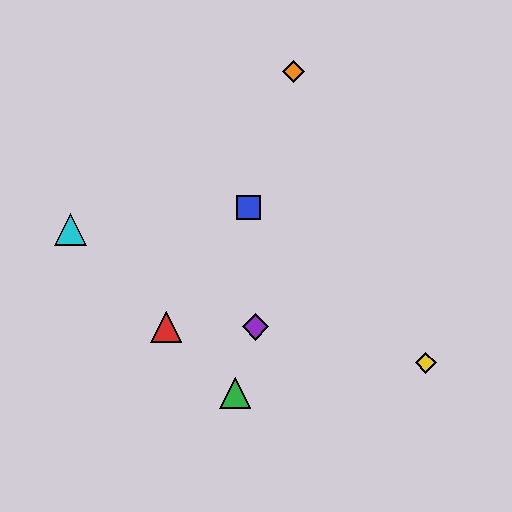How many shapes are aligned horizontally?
2 shapes (the red triangle, the purple diamond) are aligned horizontally.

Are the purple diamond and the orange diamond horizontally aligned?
No, the purple diamond is at y≈327 and the orange diamond is at y≈71.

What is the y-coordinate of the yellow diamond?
The yellow diamond is at y≈363.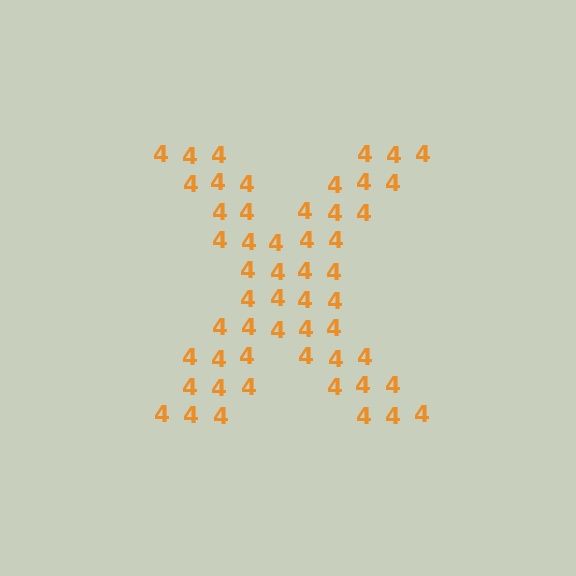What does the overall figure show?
The overall figure shows the letter X.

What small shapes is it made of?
It is made of small digit 4's.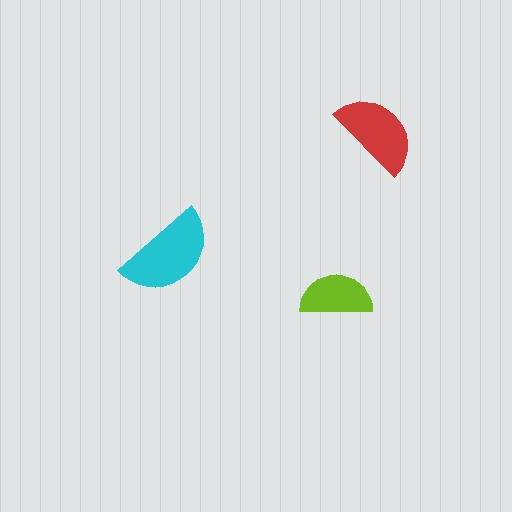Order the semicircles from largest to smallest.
the cyan one, the red one, the lime one.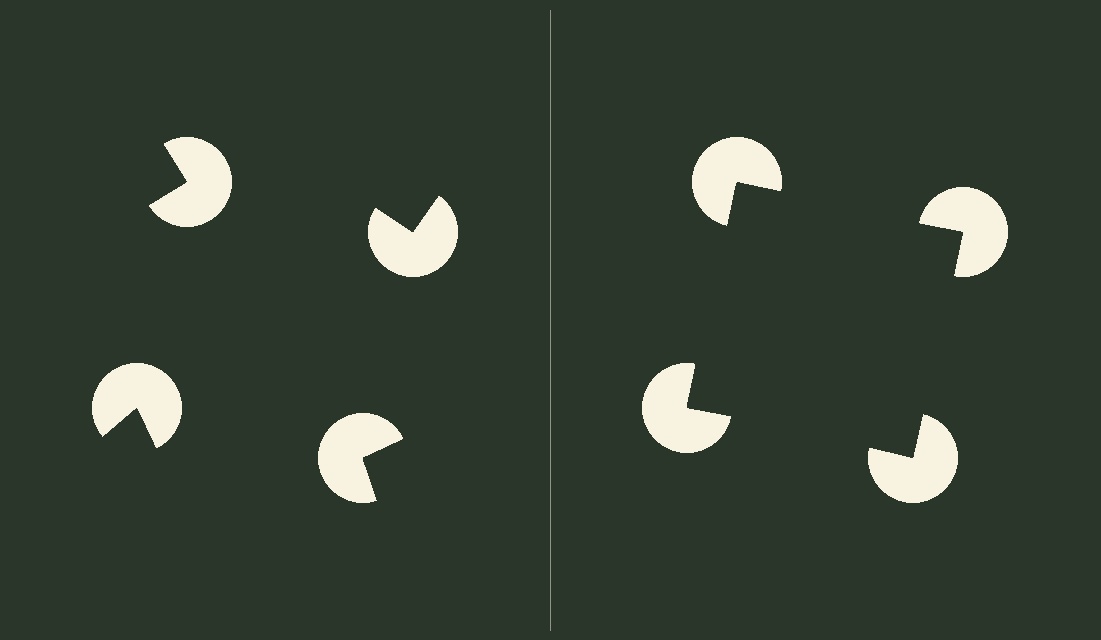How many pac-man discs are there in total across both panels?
8 — 4 on each side.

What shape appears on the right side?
An illusory square.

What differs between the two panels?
The pac-man discs are positioned identically on both sides; only the wedge orientations differ. On the right they align to a square; on the left they are misaligned.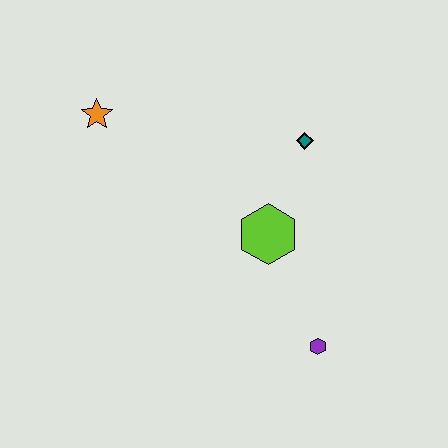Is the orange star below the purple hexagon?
No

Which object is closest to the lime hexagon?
The teal diamond is closest to the lime hexagon.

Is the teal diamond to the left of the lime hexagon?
No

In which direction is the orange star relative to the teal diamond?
The orange star is to the left of the teal diamond.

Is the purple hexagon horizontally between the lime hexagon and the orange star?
No